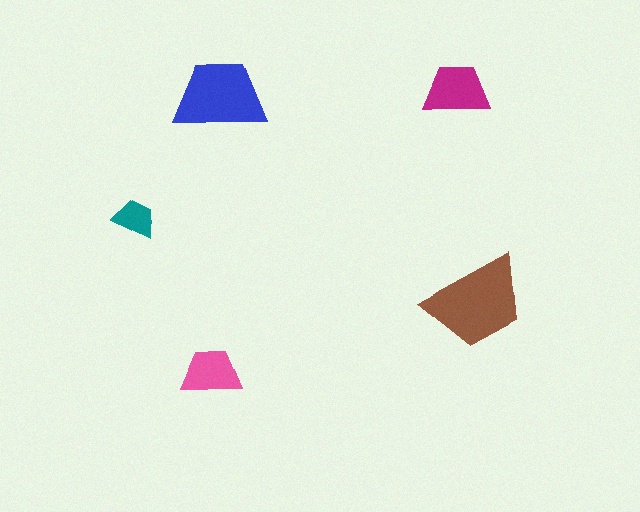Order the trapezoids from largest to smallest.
the brown one, the blue one, the magenta one, the pink one, the teal one.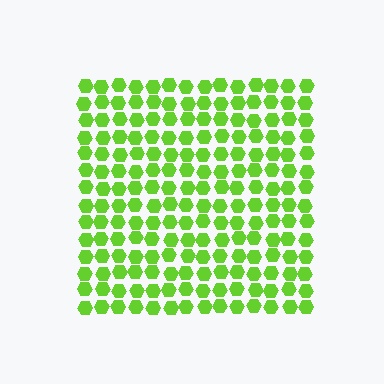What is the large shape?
The large shape is a square.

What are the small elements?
The small elements are hexagons.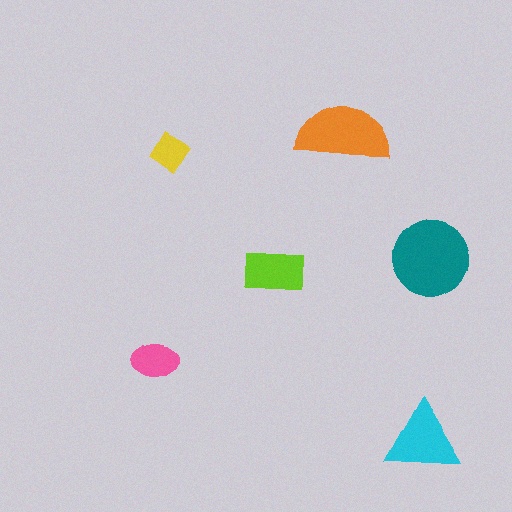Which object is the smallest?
The yellow diamond.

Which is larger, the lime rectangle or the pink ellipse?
The lime rectangle.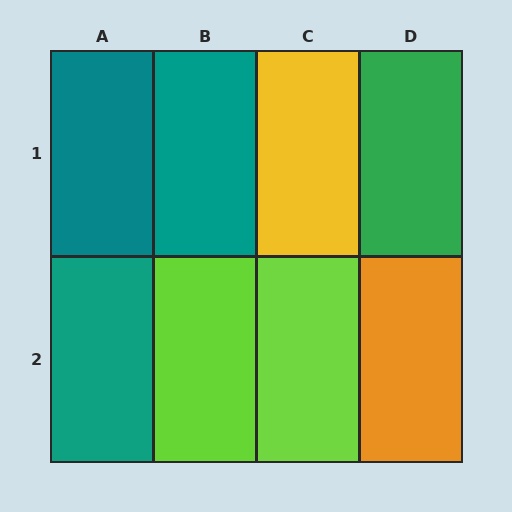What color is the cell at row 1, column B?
Teal.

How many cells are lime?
2 cells are lime.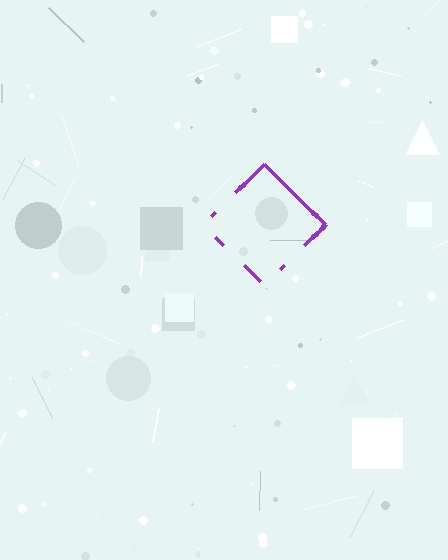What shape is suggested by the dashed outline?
The dashed outline suggests a diamond.